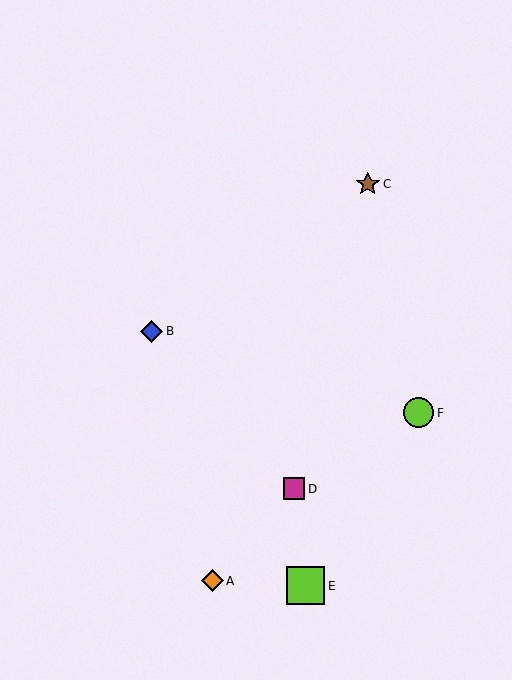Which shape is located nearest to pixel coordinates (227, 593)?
The orange diamond (labeled A) at (212, 581) is nearest to that location.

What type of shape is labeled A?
Shape A is an orange diamond.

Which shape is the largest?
The lime square (labeled E) is the largest.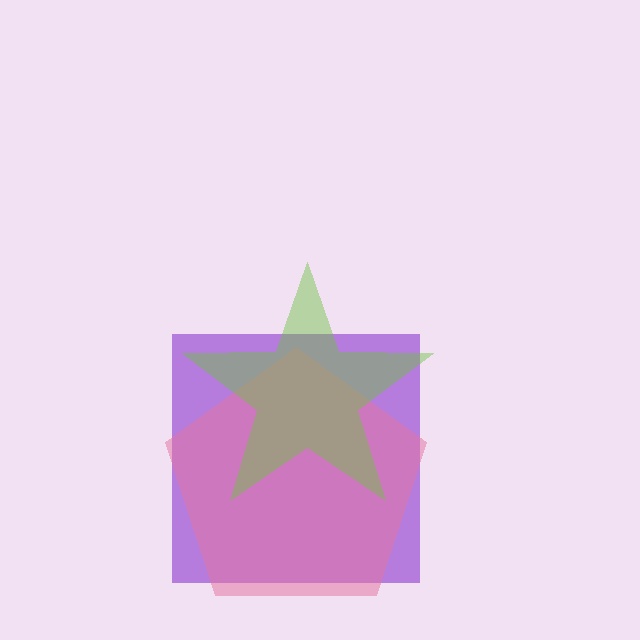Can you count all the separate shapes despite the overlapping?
Yes, there are 3 separate shapes.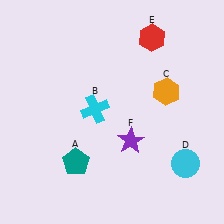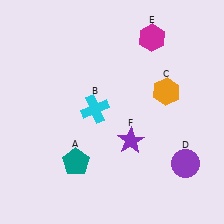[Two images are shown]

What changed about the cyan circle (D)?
In Image 1, D is cyan. In Image 2, it changed to purple.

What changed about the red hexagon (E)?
In Image 1, E is red. In Image 2, it changed to magenta.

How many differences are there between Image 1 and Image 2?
There are 2 differences between the two images.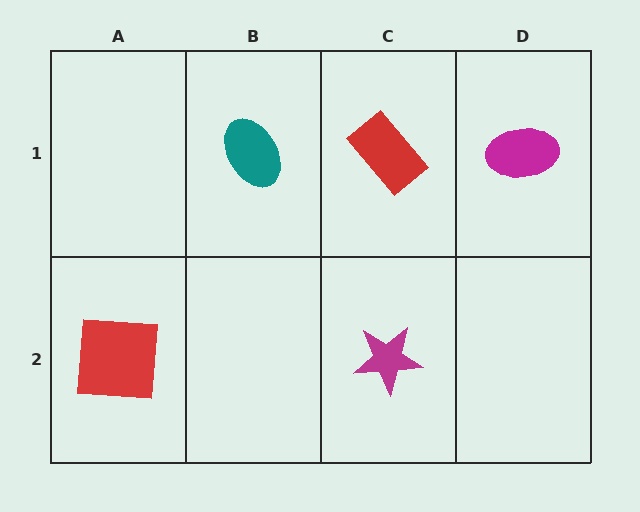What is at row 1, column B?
A teal ellipse.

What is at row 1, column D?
A magenta ellipse.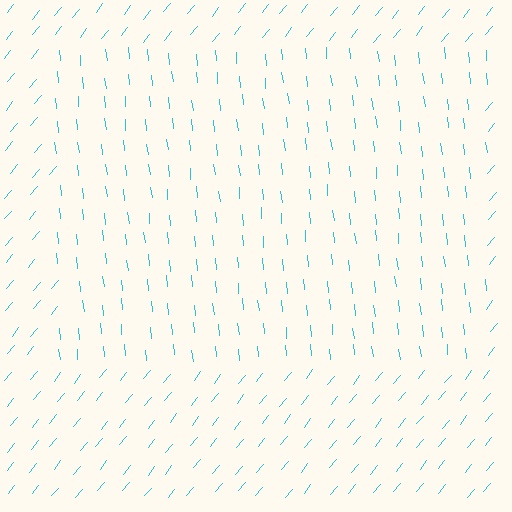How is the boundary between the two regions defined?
The boundary is defined purely by a change in line orientation (approximately 45 degrees difference). All lines are the same color and thickness.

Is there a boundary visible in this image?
Yes, there is a texture boundary formed by a change in line orientation.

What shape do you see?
I see a rectangle.